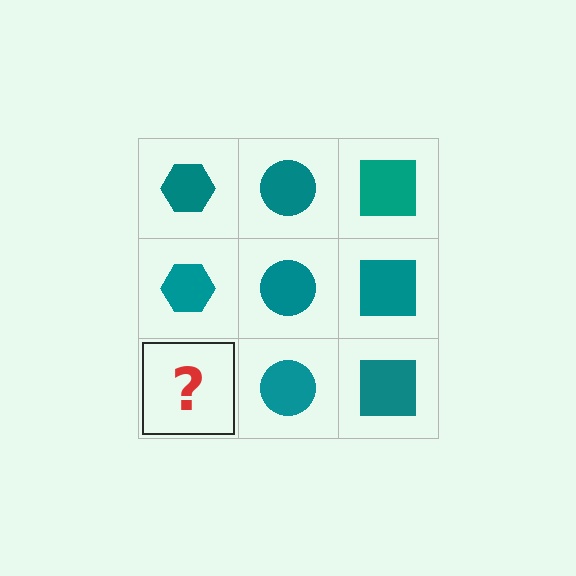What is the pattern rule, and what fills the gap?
The rule is that each column has a consistent shape. The gap should be filled with a teal hexagon.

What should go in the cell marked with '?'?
The missing cell should contain a teal hexagon.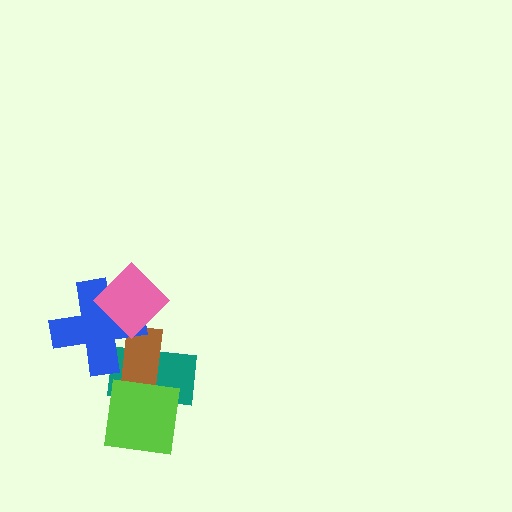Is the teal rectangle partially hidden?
Yes, it is partially covered by another shape.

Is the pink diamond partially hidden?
No, no other shape covers it.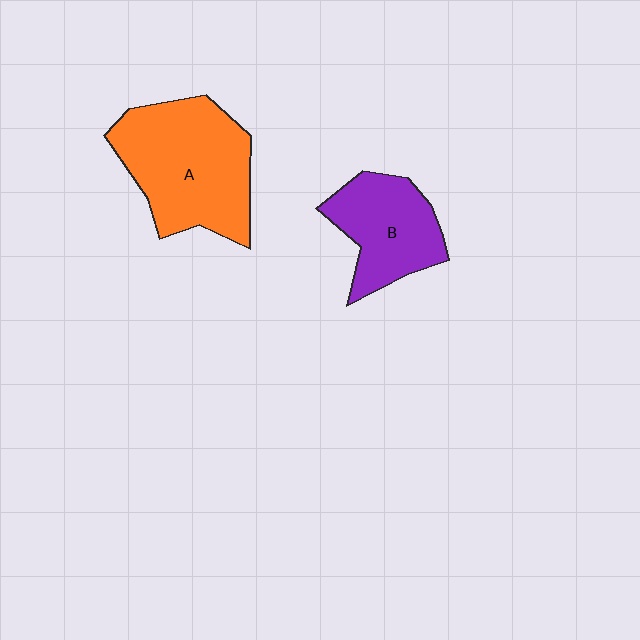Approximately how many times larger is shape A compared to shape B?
Approximately 1.6 times.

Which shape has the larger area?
Shape A (orange).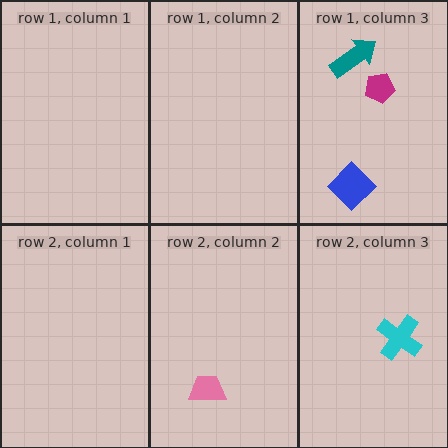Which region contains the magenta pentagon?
The row 1, column 3 region.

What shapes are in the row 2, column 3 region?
The cyan cross.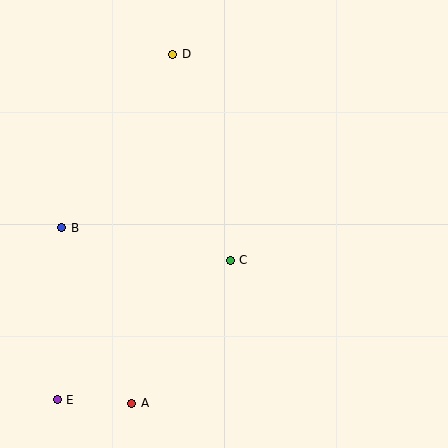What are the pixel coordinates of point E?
Point E is at (57, 400).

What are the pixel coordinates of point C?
Point C is at (230, 260).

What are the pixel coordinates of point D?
Point D is at (173, 54).